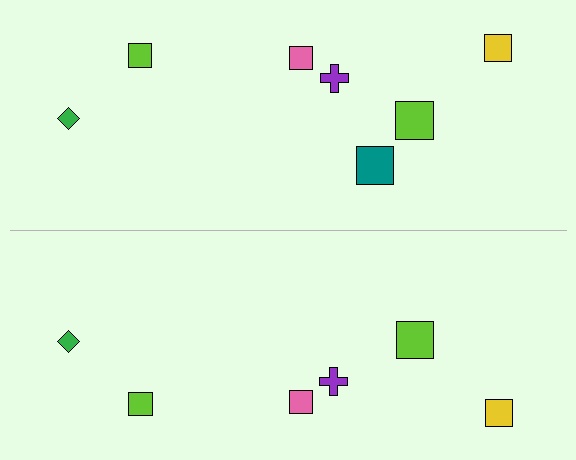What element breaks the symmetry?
A teal square is missing from the bottom side.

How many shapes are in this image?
There are 13 shapes in this image.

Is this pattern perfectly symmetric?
No, the pattern is not perfectly symmetric. A teal square is missing from the bottom side.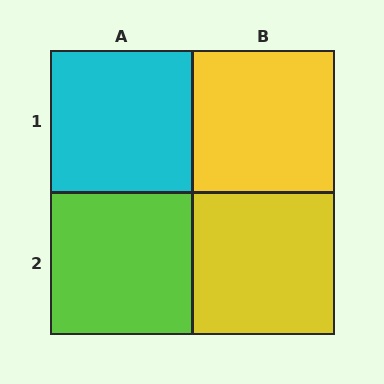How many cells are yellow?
2 cells are yellow.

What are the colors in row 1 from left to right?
Cyan, yellow.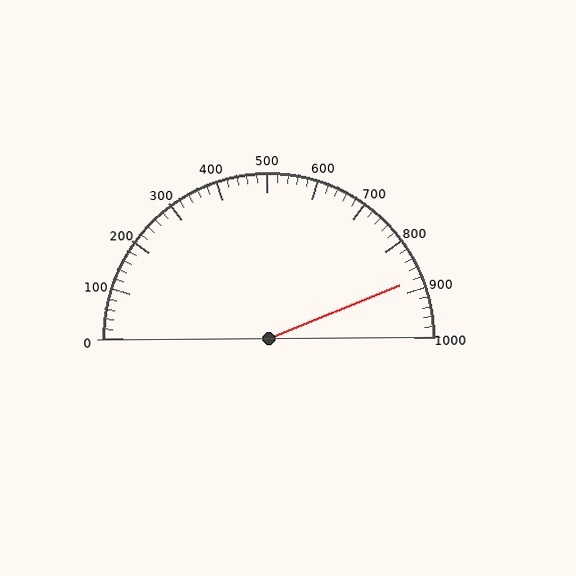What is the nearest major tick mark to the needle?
The nearest major tick mark is 900.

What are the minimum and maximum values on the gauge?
The gauge ranges from 0 to 1000.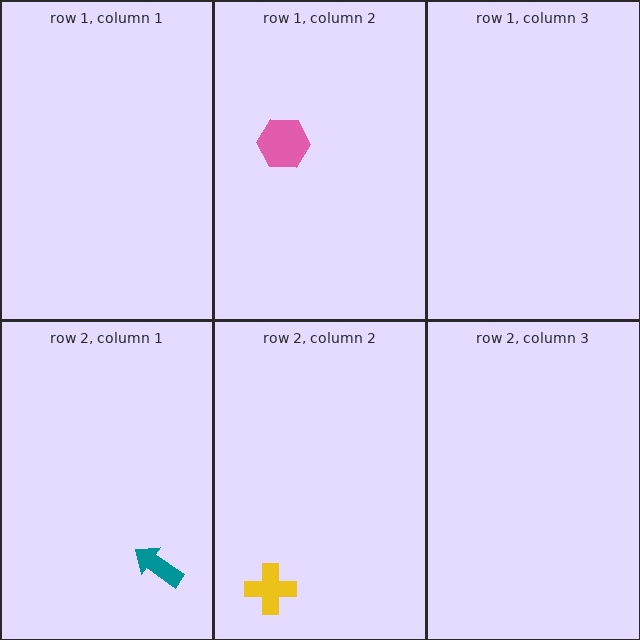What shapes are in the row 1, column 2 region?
The pink hexagon.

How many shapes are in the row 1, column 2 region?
1.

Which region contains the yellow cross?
The row 2, column 2 region.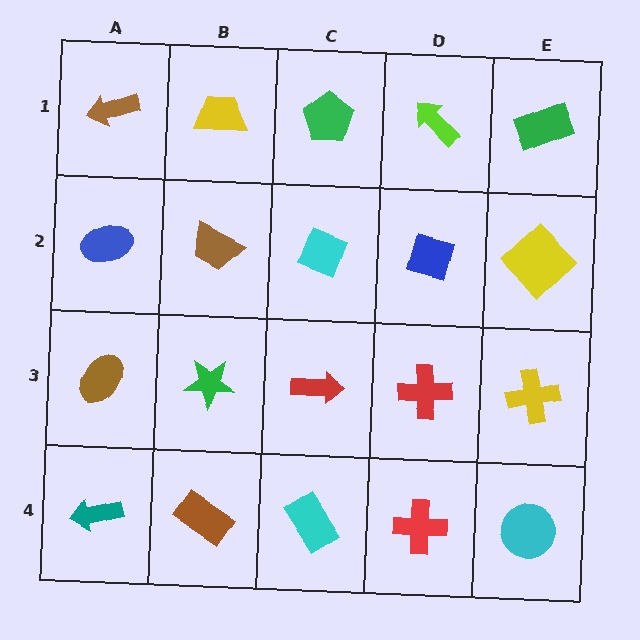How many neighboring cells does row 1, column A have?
2.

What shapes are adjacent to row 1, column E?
A yellow diamond (row 2, column E), a lime arrow (row 1, column D).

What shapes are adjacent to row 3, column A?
A blue ellipse (row 2, column A), a teal arrow (row 4, column A), a green star (row 3, column B).